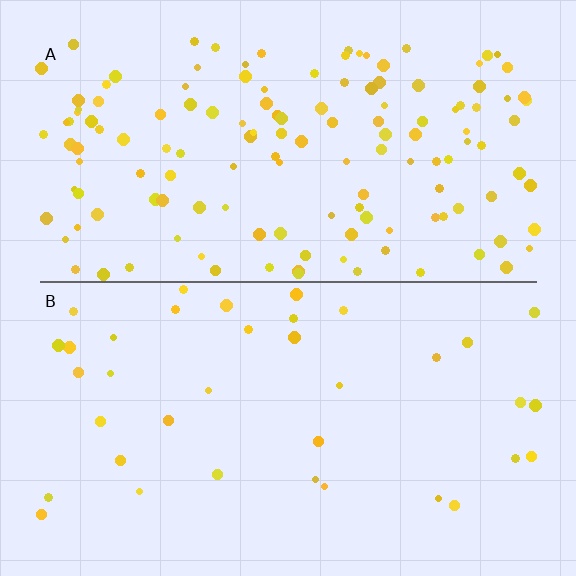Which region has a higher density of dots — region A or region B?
A (the top).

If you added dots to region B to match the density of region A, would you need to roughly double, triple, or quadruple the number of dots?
Approximately quadruple.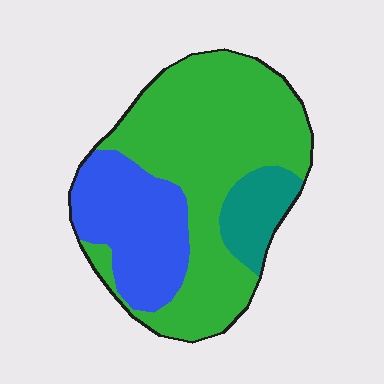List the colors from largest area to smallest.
From largest to smallest: green, blue, teal.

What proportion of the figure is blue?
Blue covers around 25% of the figure.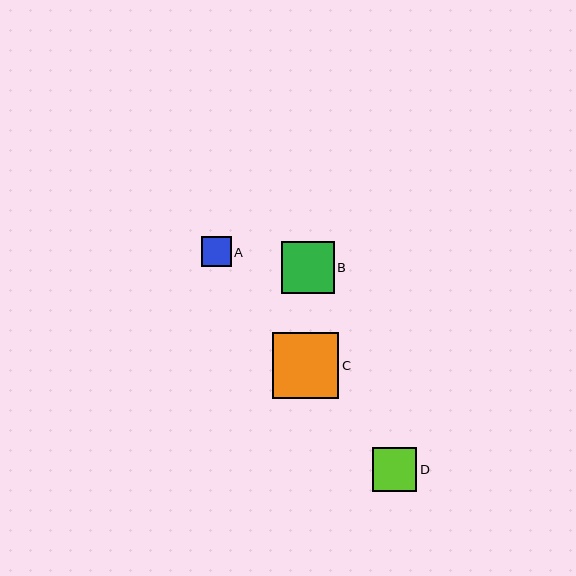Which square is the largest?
Square C is the largest with a size of approximately 66 pixels.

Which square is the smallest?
Square A is the smallest with a size of approximately 30 pixels.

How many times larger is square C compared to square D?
Square C is approximately 1.5 times the size of square D.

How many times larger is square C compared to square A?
Square C is approximately 2.2 times the size of square A.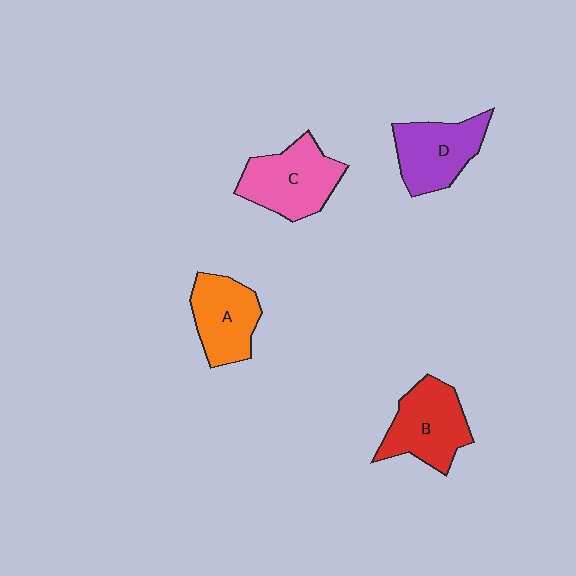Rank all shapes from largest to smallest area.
From largest to smallest: C (pink), B (red), D (purple), A (orange).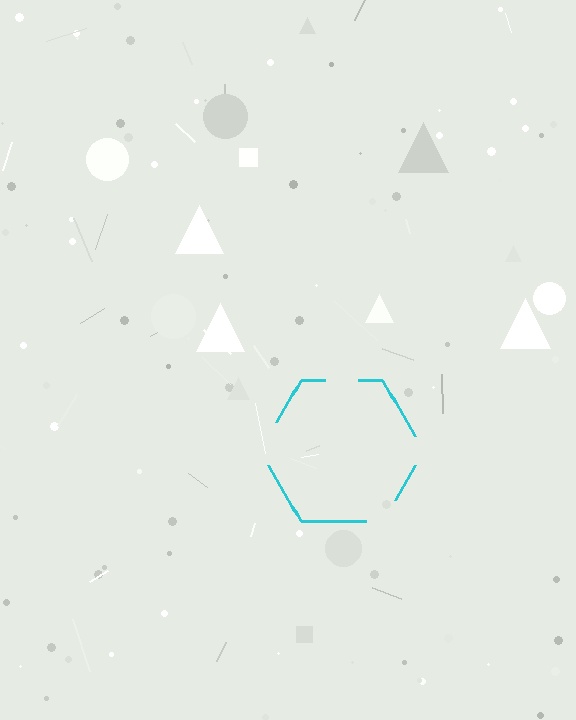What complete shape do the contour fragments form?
The contour fragments form a hexagon.